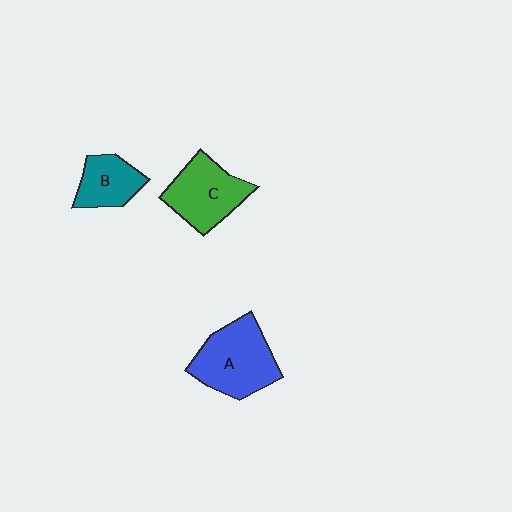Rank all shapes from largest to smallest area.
From largest to smallest: A (blue), C (green), B (teal).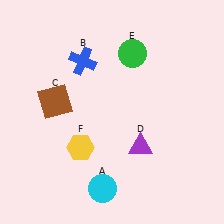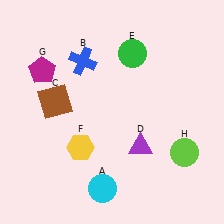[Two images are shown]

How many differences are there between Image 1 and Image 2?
There are 2 differences between the two images.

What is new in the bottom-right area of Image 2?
A lime circle (H) was added in the bottom-right area of Image 2.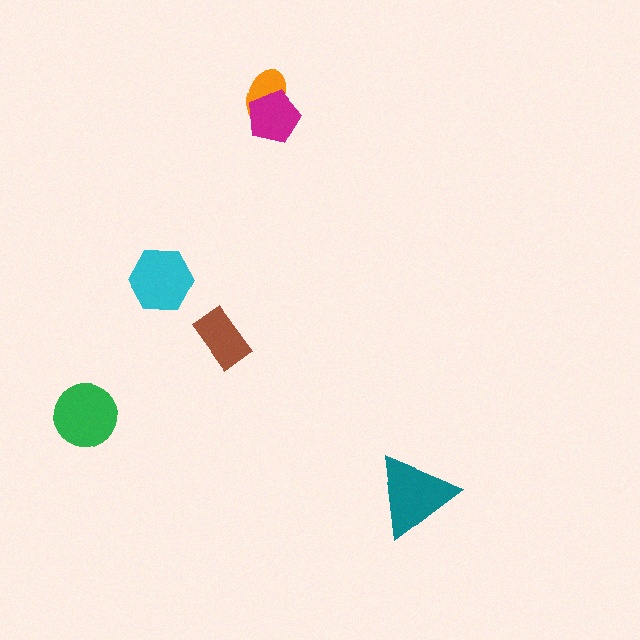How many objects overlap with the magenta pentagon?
1 object overlaps with the magenta pentagon.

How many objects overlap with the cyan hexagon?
0 objects overlap with the cyan hexagon.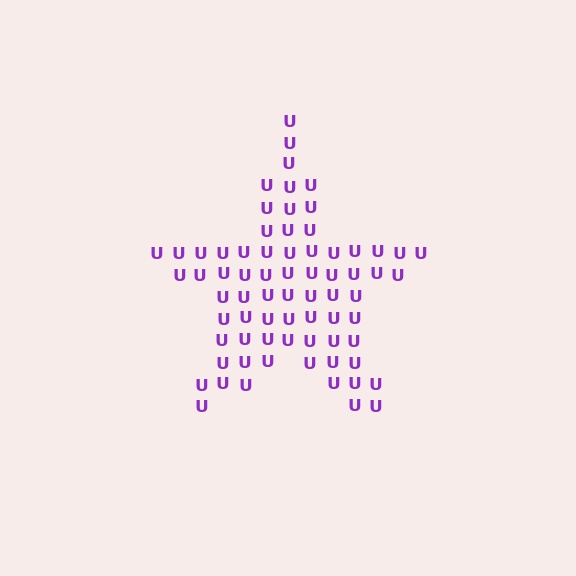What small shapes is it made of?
It is made of small letter U's.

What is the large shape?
The large shape is a star.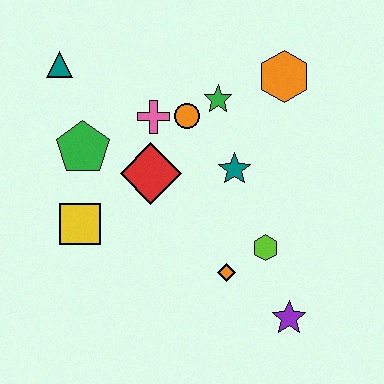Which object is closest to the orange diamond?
The lime hexagon is closest to the orange diamond.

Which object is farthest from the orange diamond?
The teal triangle is farthest from the orange diamond.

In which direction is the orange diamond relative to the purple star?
The orange diamond is to the left of the purple star.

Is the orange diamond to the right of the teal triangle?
Yes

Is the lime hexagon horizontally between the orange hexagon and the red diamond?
Yes